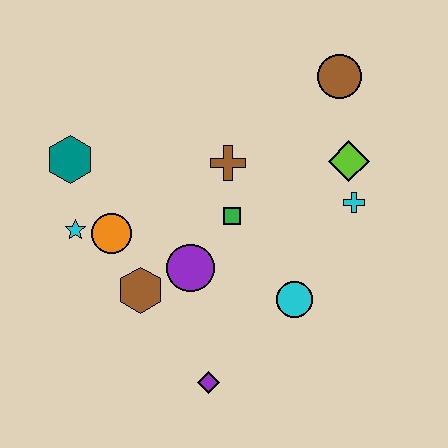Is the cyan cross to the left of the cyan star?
No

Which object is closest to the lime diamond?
The cyan cross is closest to the lime diamond.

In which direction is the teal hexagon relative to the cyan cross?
The teal hexagon is to the left of the cyan cross.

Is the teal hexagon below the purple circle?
No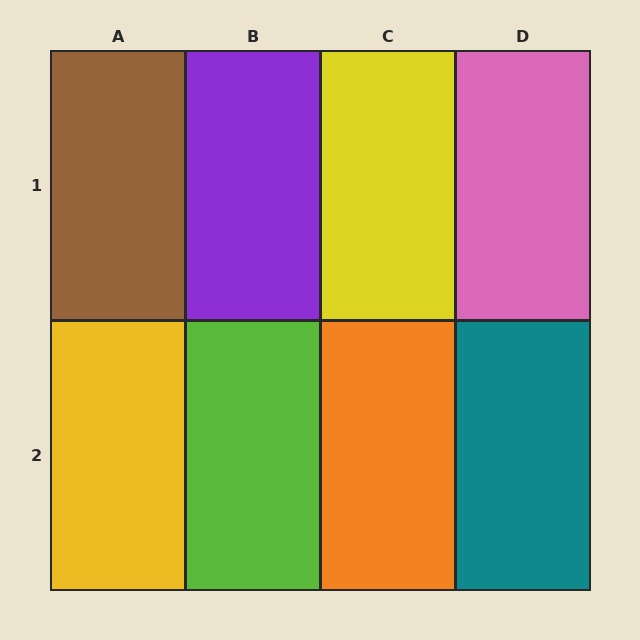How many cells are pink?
1 cell is pink.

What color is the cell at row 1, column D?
Pink.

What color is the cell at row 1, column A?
Brown.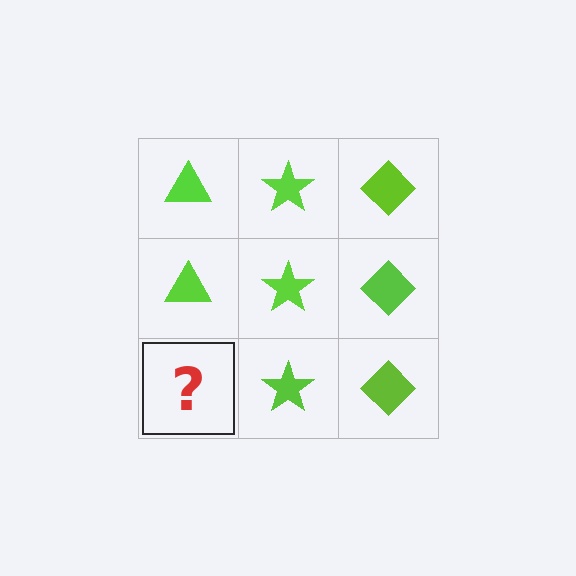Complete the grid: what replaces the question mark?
The question mark should be replaced with a lime triangle.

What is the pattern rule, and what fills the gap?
The rule is that each column has a consistent shape. The gap should be filled with a lime triangle.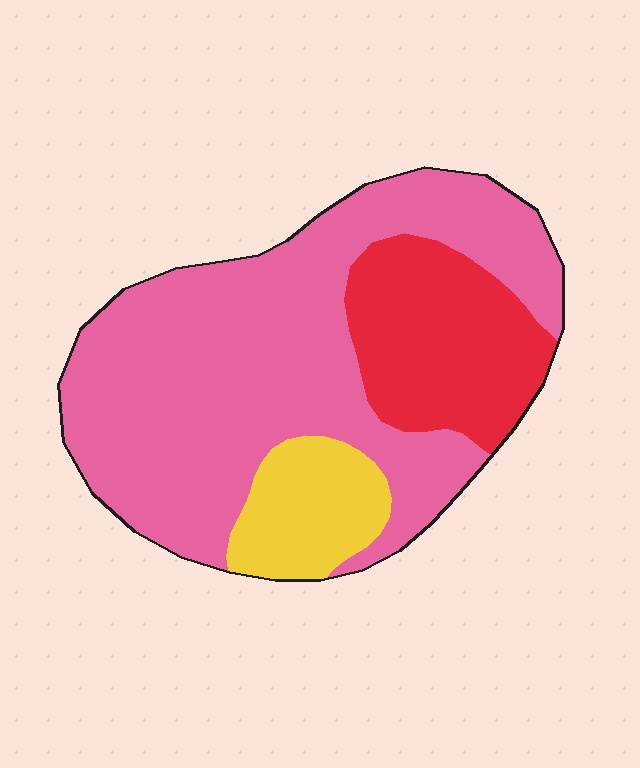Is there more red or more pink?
Pink.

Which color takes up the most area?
Pink, at roughly 65%.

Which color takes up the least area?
Yellow, at roughly 10%.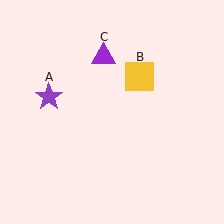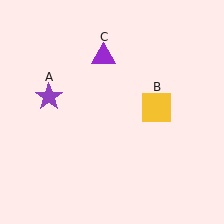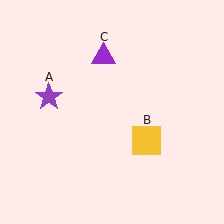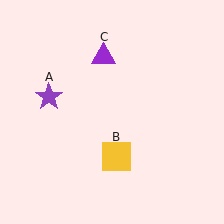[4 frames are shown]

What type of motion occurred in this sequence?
The yellow square (object B) rotated clockwise around the center of the scene.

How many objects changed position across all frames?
1 object changed position: yellow square (object B).